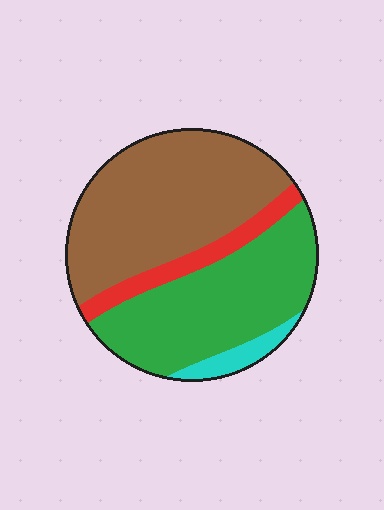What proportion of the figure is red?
Red covers around 10% of the figure.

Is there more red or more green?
Green.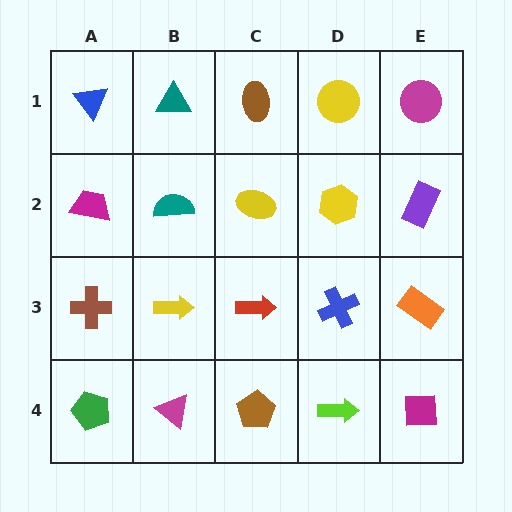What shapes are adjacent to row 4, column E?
An orange rectangle (row 3, column E), a lime arrow (row 4, column D).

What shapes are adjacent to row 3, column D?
A yellow hexagon (row 2, column D), a lime arrow (row 4, column D), a red arrow (row 3, column C), an orange rectangle (row 3, column E).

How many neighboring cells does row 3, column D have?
4.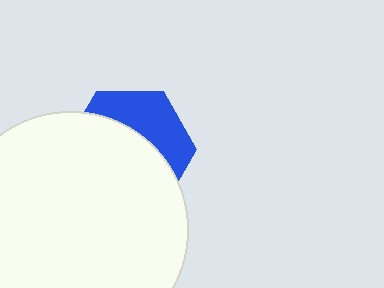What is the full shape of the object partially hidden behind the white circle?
The partially hidden object is a blue hexagon.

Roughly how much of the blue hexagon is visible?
A small part of it is visible (roughly 36%).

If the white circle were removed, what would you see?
You would see the complete blue hexagon.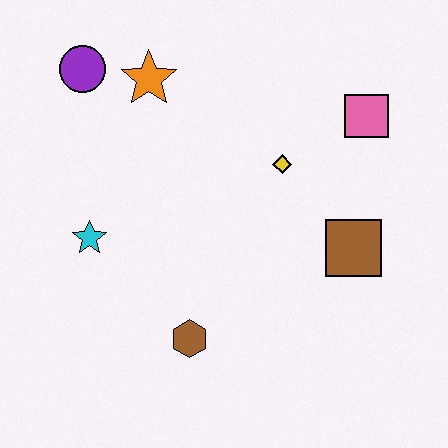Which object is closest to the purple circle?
The orange star is closest to the purple circle.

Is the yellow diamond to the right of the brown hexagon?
Yes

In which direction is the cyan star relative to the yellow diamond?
The cyan star is to the left of the yellow diamond.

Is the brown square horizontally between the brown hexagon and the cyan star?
No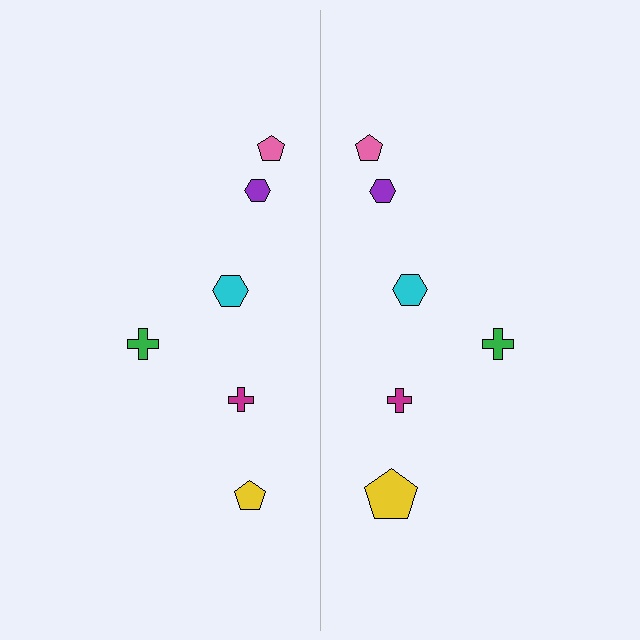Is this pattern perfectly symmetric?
No, the pattern is not perfectly symmetric. The yellow pentagon on the right side has a different size than its mirror counterpart.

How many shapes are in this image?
There are 12 shapes in this image.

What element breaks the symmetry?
The yellow pentagon on the right side has a different size than its mirror counterpart.